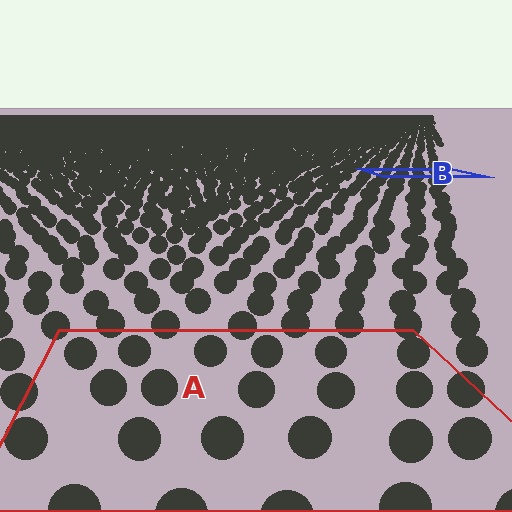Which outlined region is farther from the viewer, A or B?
Region B is farther from the viewer — the texture elements inside it appear smaller and more densely packed.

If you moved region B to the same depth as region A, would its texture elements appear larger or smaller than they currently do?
They would appear larger. At a closer depth, the same texture elements are projected at a bigger on-screen size.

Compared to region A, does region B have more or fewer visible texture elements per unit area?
Region B has more texture elements per unit area — they are packed more densely because it is farther away.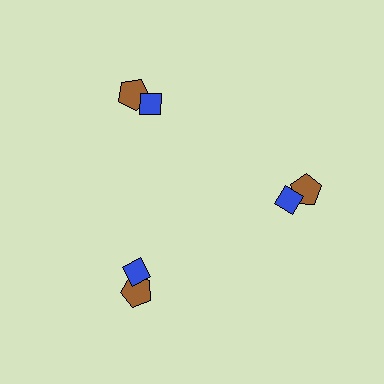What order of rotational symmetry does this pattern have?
This pattern has 3-fold rotational symmetry.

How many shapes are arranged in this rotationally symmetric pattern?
There are 6 shapes, arranged in 3 groups of 2.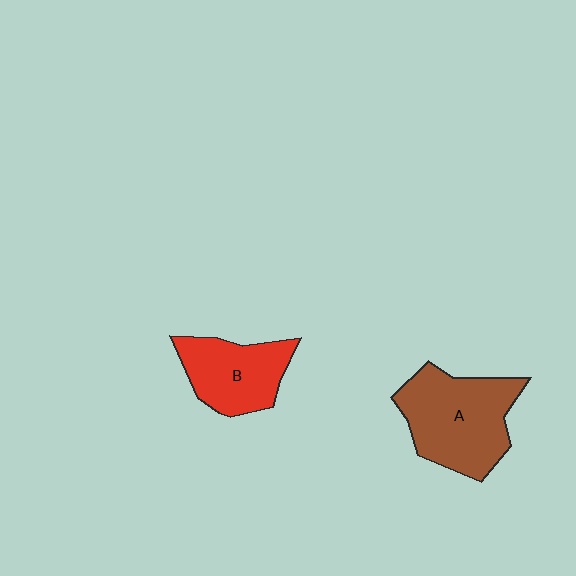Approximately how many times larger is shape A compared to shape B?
Approximately 1.4 times.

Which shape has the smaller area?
Shape B (red).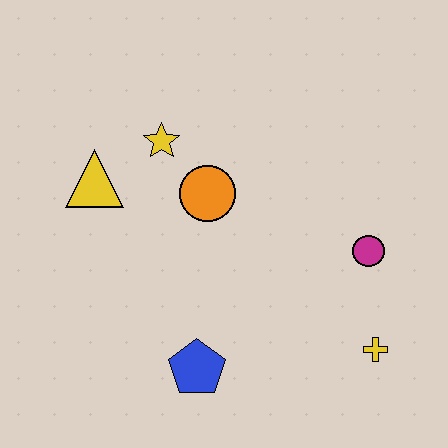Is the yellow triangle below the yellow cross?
No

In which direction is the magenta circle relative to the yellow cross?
The magenta circle is above the yellow cross.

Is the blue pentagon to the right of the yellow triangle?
Yes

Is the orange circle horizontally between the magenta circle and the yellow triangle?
Yes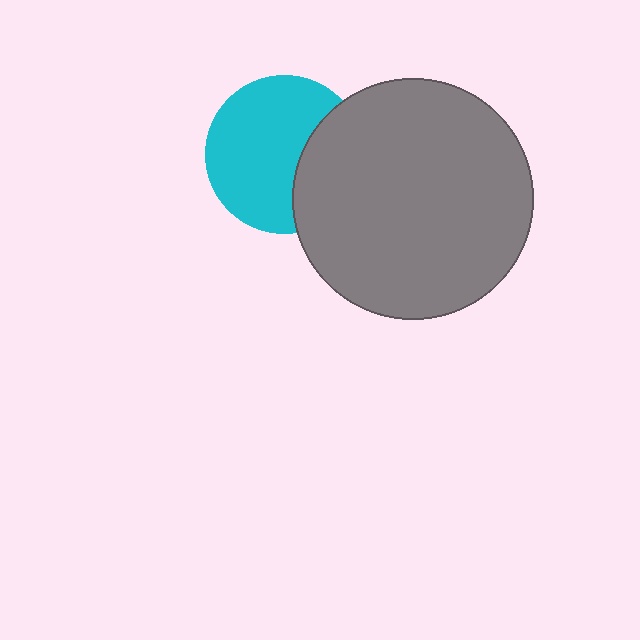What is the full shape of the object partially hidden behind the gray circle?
The partially hidden object is a cyan circle.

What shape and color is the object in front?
The object in front is a gray circle.